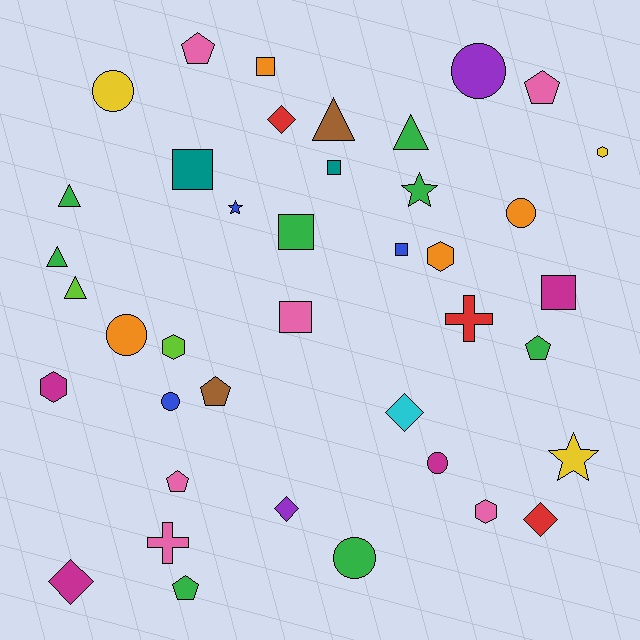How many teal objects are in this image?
There are 2 teal objects.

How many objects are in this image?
There are 40 objects.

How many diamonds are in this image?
There are 5 diamonds.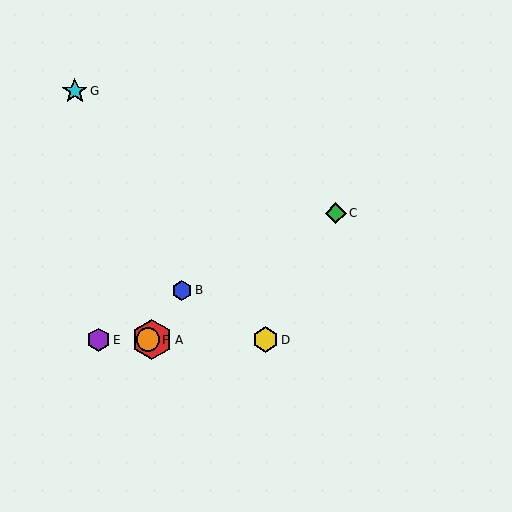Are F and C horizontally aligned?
No, F is at y≈340 and C is at y≈213.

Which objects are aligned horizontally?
Objects A, D, E, F are aligned horizontally.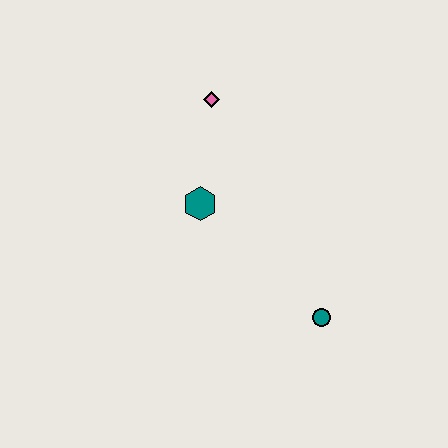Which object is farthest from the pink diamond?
The teal circle is farthest from the pink diamond.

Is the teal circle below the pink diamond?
Yes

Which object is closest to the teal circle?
The teal hexagon is closest to the teal circle.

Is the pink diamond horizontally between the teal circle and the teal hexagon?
Yes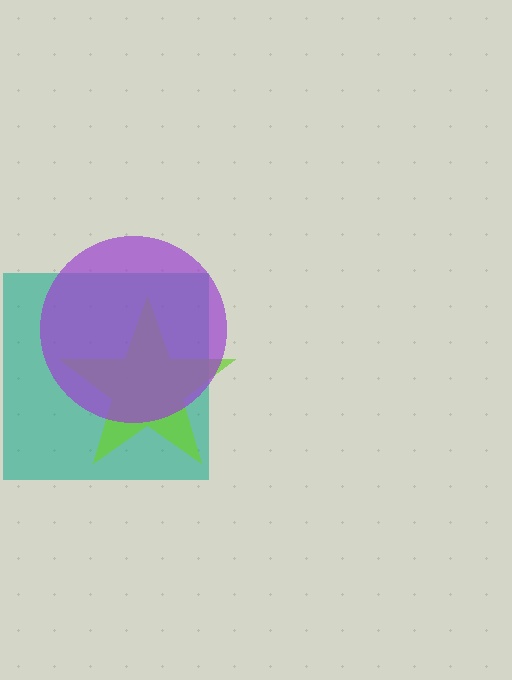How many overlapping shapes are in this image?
There are 3 overlapping shapes in the image.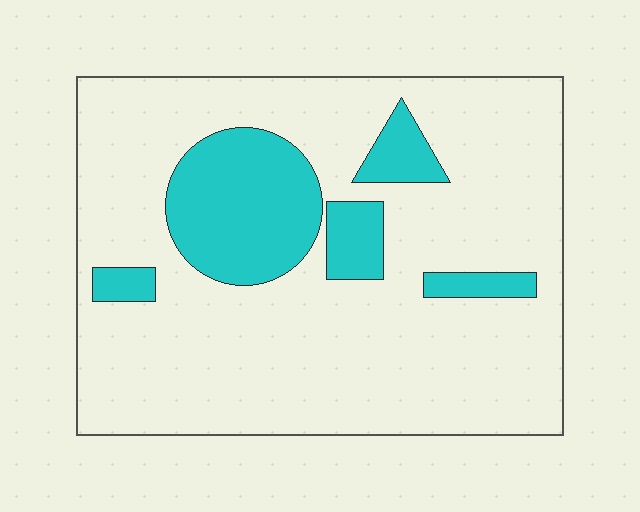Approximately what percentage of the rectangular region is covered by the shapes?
Approximately 20%.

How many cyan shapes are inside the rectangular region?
5.